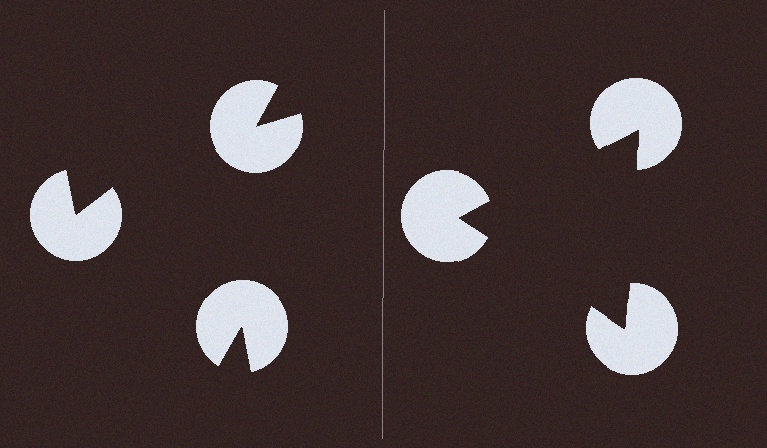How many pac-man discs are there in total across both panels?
6 — 3 on each side.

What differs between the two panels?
The pac-man discs are positioned identically on both sides; only the wedge orientations differ. On the right they align to a triangle; on the left they are misaligned.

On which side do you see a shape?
An illusory triangle appears on the right side. On the left side the wedge cuts are rotated, so no coherent shape forms.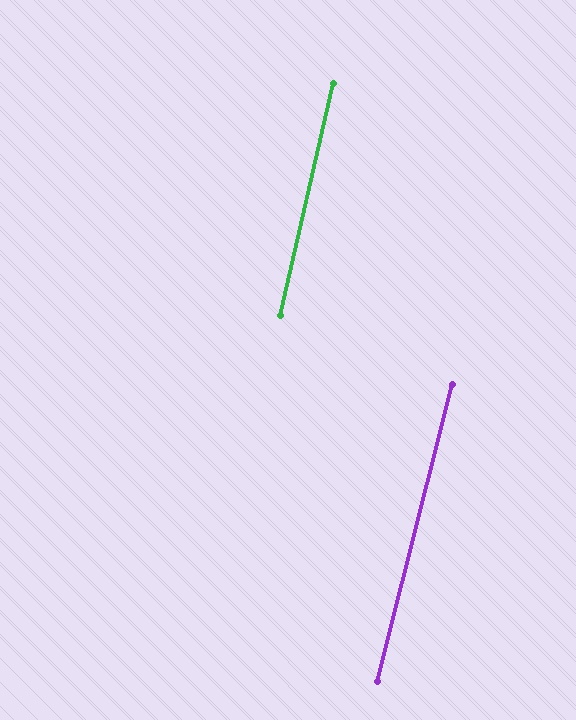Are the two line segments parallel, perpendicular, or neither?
Parallel — their directions differ by only 1.2°.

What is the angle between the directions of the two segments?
Approximately 1 degree.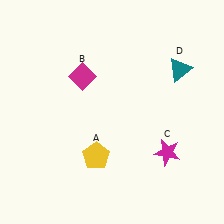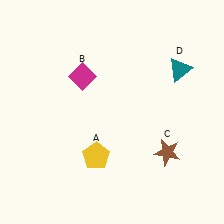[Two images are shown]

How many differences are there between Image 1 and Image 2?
There is 1 difference between the two images.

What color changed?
The star (C) changed from magenta in Image 1 to brown in Image 2.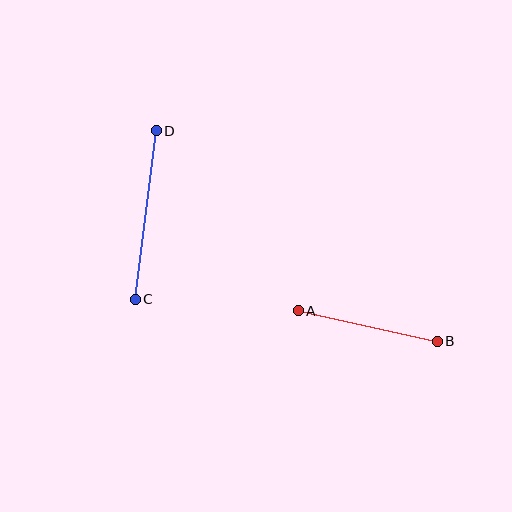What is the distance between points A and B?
The distance is approximately 142 pixels.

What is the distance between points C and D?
The distance is approximately 170 pixels.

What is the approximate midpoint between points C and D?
The midpoint is at approximately (146, 215) pixels.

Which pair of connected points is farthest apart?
Points C and D are farthest apart.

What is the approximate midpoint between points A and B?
The midpoint is at approximately (368, 326) pixels.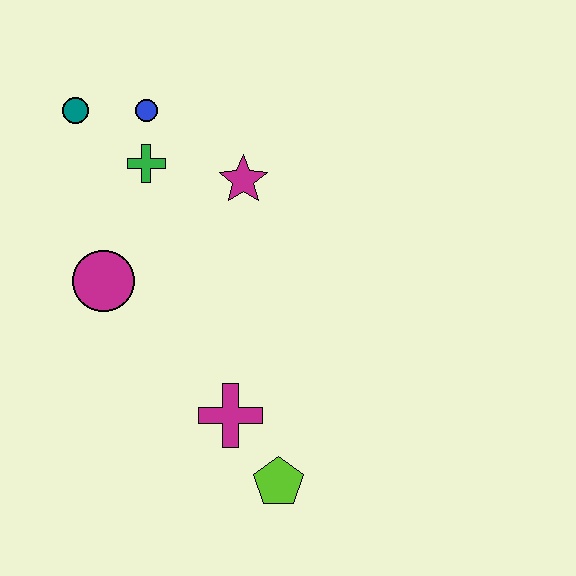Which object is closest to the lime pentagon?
The magenta cross is closest to the lime pentagon.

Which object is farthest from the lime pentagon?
The teal circle is farthest from the lime pentagon.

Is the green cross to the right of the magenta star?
No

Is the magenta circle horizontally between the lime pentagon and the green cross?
No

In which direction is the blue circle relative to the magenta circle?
The blue circle is above the magenta circle.